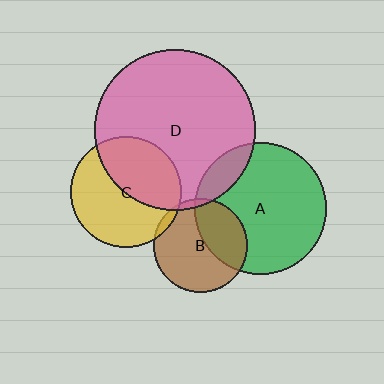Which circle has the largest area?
Circle D (pink).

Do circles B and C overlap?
Yes.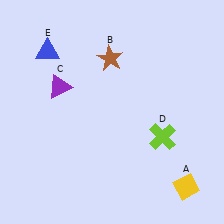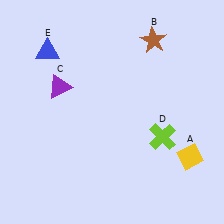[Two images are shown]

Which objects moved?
The objects that moved are: the yellow diamond (A), the brown star (B).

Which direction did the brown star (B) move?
The brown star (B) moved right.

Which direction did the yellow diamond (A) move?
The yellow diamond (A) moved up.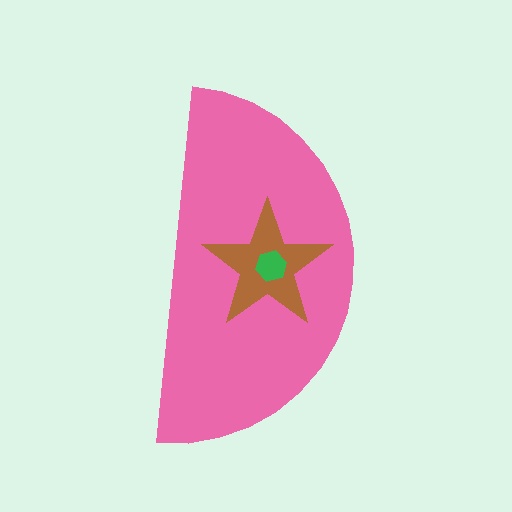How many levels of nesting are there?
3.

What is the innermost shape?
The green hexagon.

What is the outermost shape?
The pink semicircle.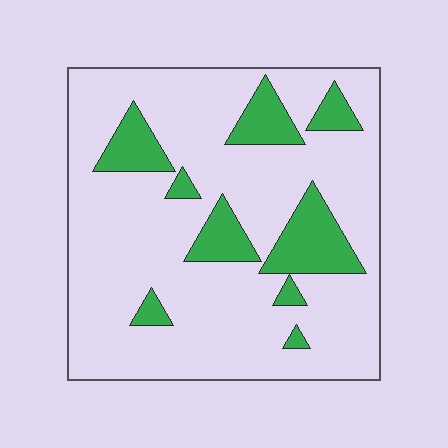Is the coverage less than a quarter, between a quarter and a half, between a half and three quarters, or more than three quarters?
Less than a quarter.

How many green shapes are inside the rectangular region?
9.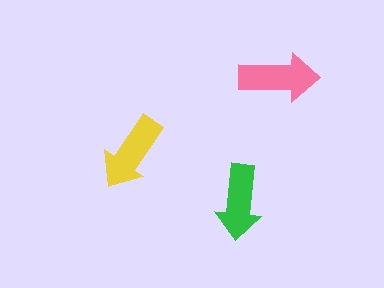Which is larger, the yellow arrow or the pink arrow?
The pink one.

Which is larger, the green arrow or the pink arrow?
The pink one.